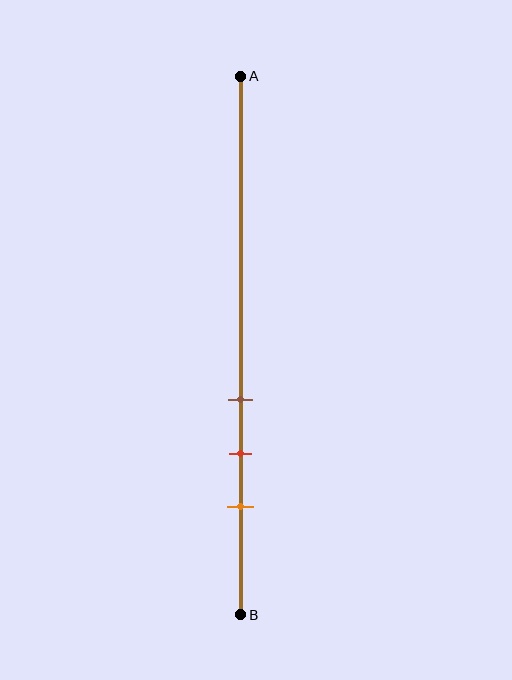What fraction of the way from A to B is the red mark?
The red mark is approximately 70% (0.7) of the way from A to B.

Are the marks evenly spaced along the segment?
Yes, the marks are approximately evenly spaced.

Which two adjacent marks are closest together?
The brown and red marks are the closest adjacent pair.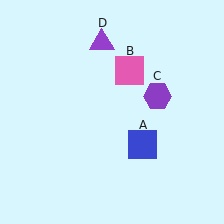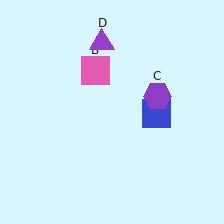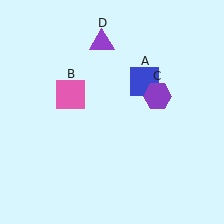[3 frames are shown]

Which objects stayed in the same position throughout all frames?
Purple hexagon (object C) and purple triangle (object D) remained stationary.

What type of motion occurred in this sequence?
The blue square (object A), pink square (object B) rotated counterclockwise around the center of the scene.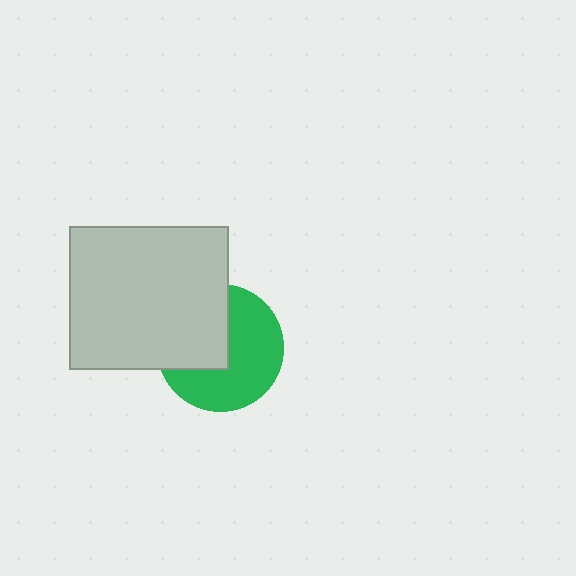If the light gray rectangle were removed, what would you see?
You would see the complete green circle.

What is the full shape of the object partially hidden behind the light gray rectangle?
The partially hidden object is a green circle.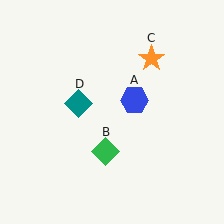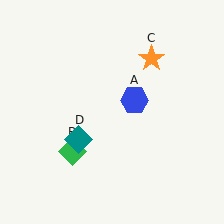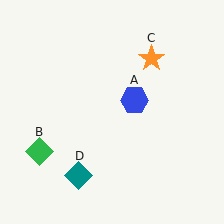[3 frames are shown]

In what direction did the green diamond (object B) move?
The green diamond (object B) moved left.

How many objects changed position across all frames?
2 objects changed position: green diamond (object B), teal diamond (object D).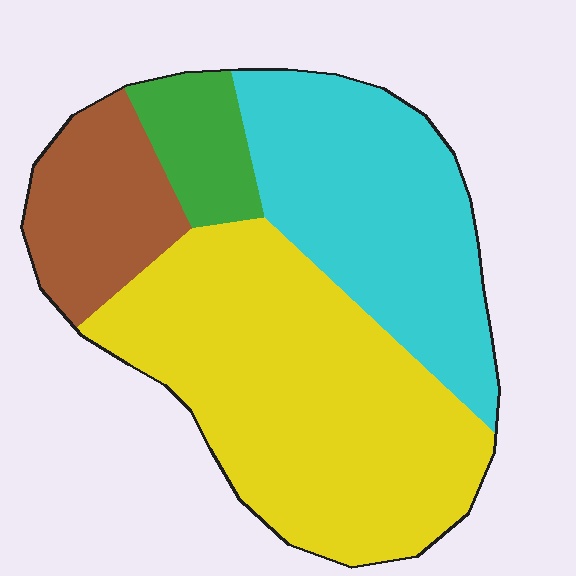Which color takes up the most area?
Yellow, at roughly 45%.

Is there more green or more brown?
Brown.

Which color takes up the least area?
Green, at roughly 10%.